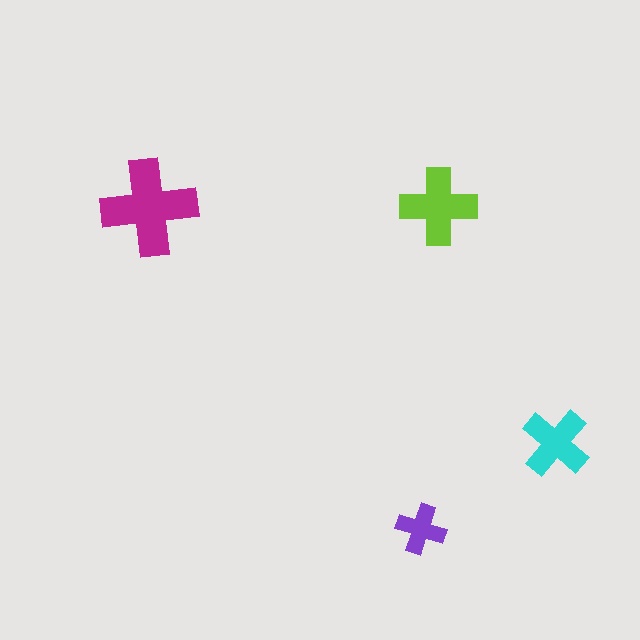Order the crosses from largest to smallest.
the magenta one, the lime one, the cyan one, the purple one.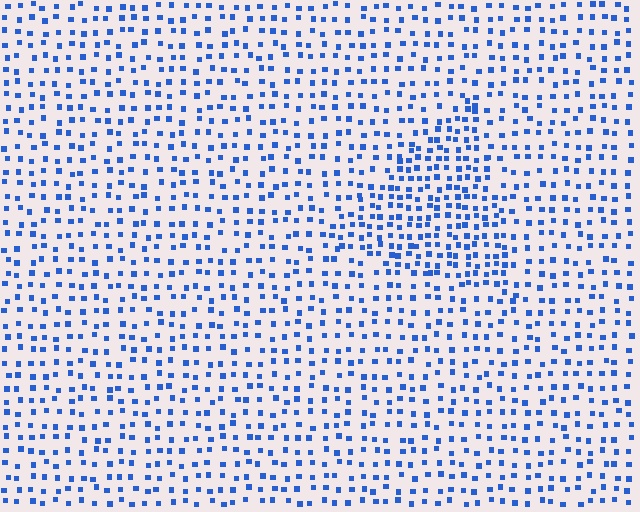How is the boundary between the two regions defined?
The boundary is defined by a change in element density (approximately 1.7x ratio). All elements are the same color, size, and shape.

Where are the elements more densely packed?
The elements are more densely packed inside the triangle boundary.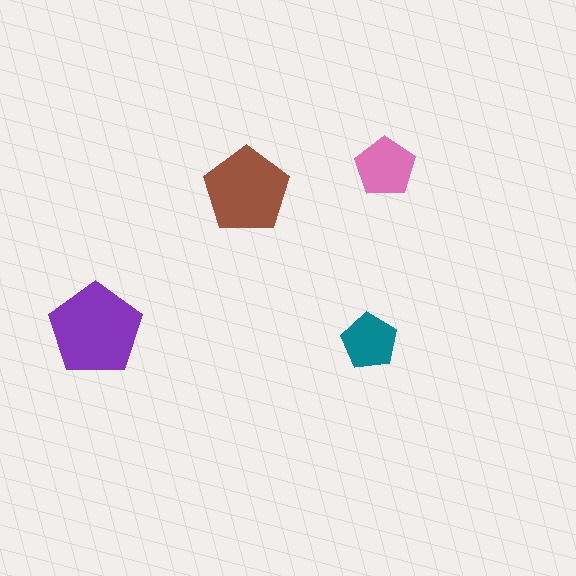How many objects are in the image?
There are 4 objects in the image.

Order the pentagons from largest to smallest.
the purple one, the brown one, the pink one, the teal one.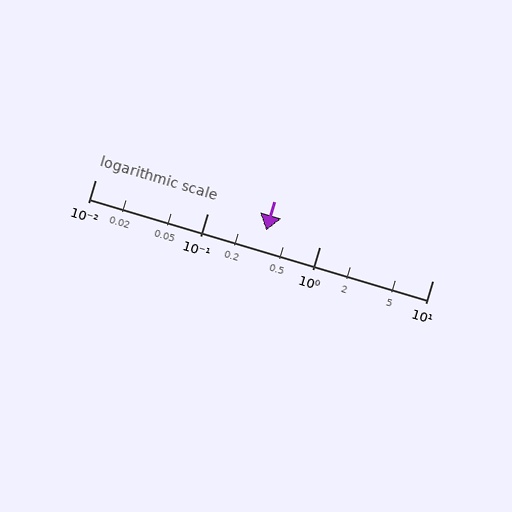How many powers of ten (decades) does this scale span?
The scale spans 3 decades, from 0.01 to 10.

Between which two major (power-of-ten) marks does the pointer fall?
The pointer is between 0.1 and 1.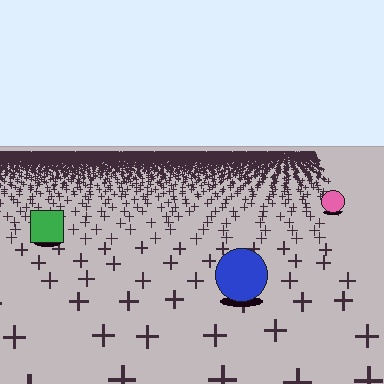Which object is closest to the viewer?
The blue circle is closest. The texture marks near it are larger and more spread out.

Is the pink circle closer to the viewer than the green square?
No. The green square is closer — you can tell from the texture gradient: the ground texture is coarser near it.